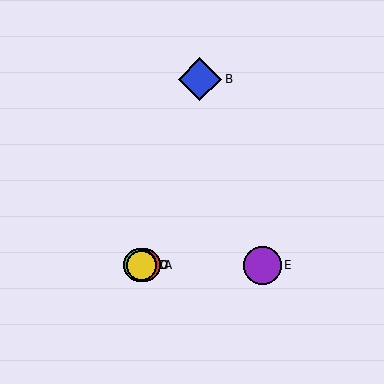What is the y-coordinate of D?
Object D is at y≈265.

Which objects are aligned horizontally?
Objects A, C, D, E are aligned horizontally.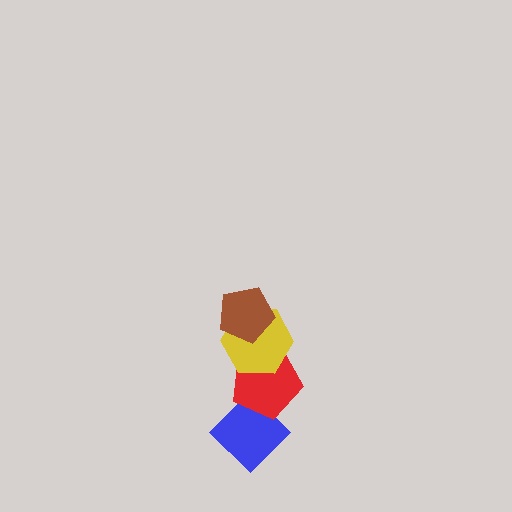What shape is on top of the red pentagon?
The yellow hexagon is on top of the red pentagon.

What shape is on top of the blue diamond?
The red pentagon is on top of the blue diamond.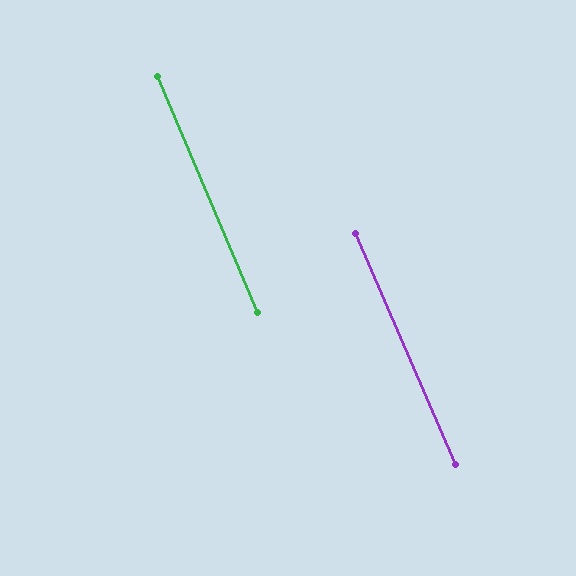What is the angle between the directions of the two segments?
Approximately 1 degree.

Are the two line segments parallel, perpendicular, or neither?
Parallel — their directions differ by only 0.5°.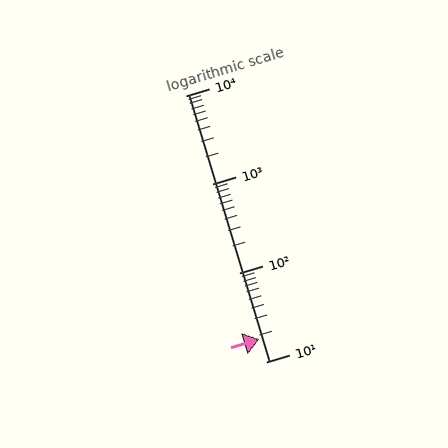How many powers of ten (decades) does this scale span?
The scale spans 3 decades, from 10 to 10000.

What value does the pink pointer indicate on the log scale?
The pointer indicates approximately 18.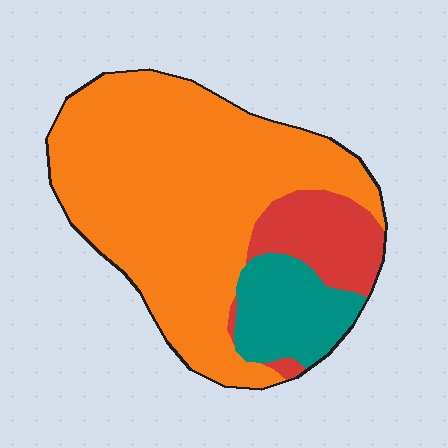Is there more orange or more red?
Orange.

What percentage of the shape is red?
Red takes up about one eighth (1/8) of the shape.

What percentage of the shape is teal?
Teal covers 15% of the shape.